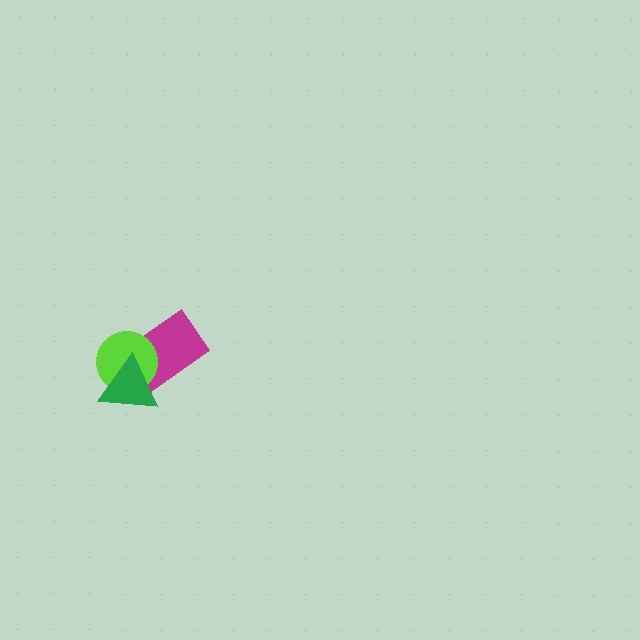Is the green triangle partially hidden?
No, no other shape covers it.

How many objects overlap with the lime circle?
2 objects overlap with the lime circle.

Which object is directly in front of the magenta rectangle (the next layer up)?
The lime circle is directly in front of the magenta rectangle.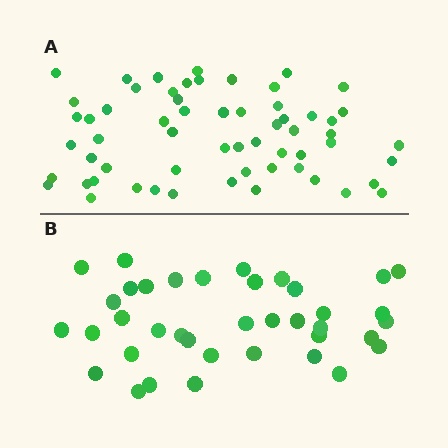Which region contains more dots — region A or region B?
Region A (the top region) has more dots.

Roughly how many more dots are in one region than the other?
Region A has approximately 20 more dots than region B.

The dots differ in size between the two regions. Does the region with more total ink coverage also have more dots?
No. Region B has more total ink coverage because its dots are larger, but region A actually contains more individual dots. Total area can be misleading — the number of items is what matters here.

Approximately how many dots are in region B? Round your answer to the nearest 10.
About 40 dots. (The exact count is 38, which rounds to 40.)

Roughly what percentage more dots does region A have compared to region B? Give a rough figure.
About 60% more.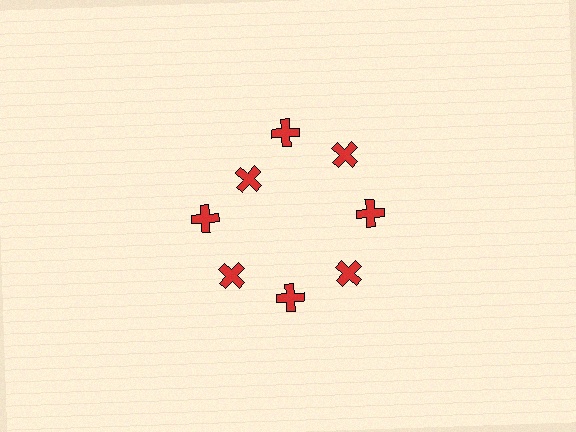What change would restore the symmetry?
The symmetry would be restored by moving it outward, back onto the ring so that all 8 crosses sit at equal angles and equal distance from the center.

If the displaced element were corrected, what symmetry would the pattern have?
It would have 8-fold rotational symmetry — the pattern would map onto itself every 45 degrees.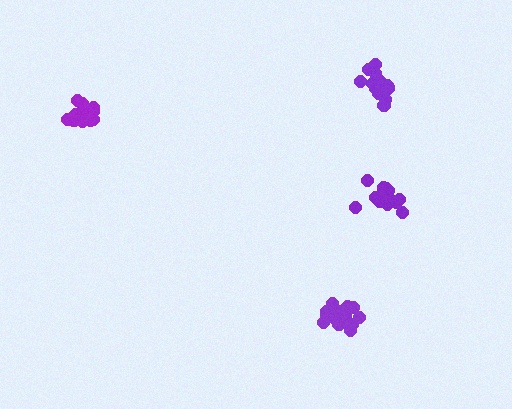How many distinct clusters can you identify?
There are 4 distinct clusters.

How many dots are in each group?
Group 1: 13 dots, Group 2: 14 dots, Group 3: 14 dots, Group 4: 18 dots (59 total).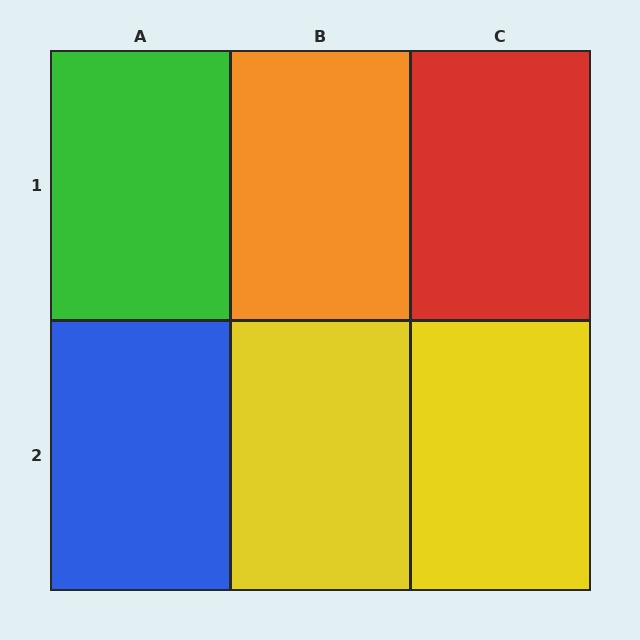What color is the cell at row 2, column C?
Yellow.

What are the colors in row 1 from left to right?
Green, orange, red.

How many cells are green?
1 cell is green.